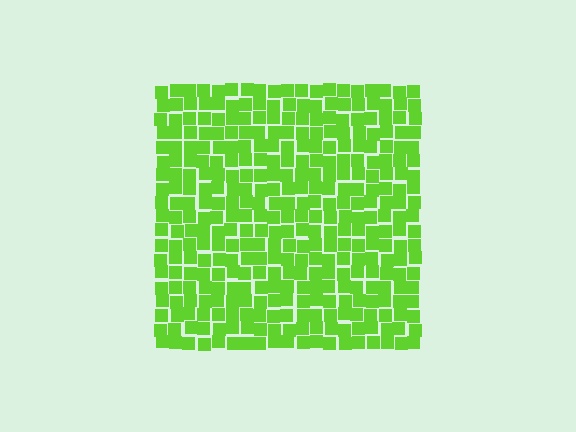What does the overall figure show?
The overall figure shows a square.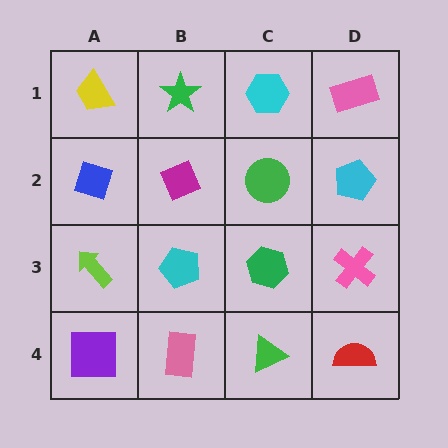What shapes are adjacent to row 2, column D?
A pink rectangle (row 1, column D), a pink cross (row 3, column D), a green circle (row 2, column C).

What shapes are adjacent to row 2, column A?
A yellow trapezoid (row 1, column A), a lime arrow (row 3, column A), a magenta diamond (row 2, column B).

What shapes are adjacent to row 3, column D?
A cyan pentagon (row 2, column D), a red semicircle (row 4, column D), a green hexagon (row 3, column C).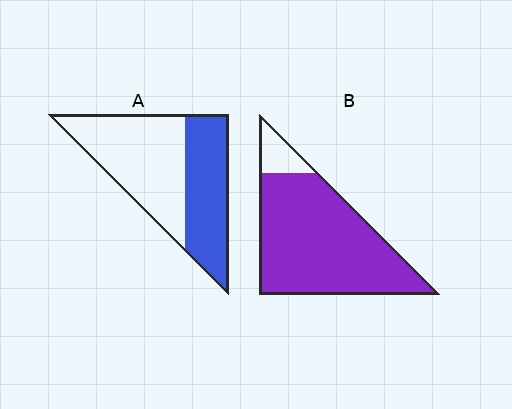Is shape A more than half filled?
No.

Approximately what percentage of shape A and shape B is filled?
A is approximately 45% and B is approximately 90%.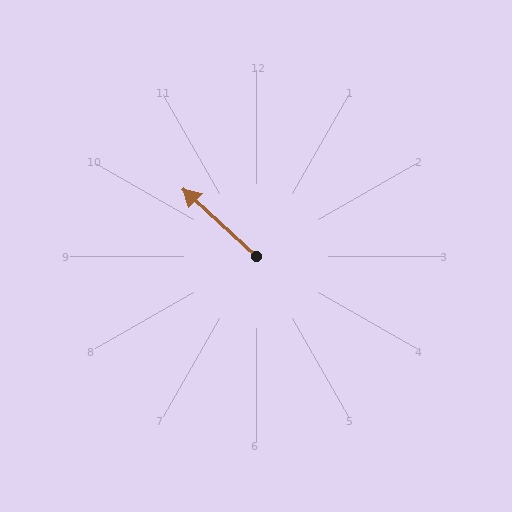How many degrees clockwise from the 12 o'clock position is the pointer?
Approximately 313 degrees.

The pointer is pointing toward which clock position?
Roughly 10 o'clock.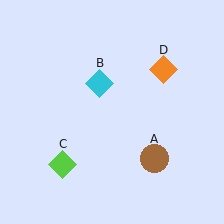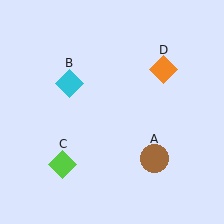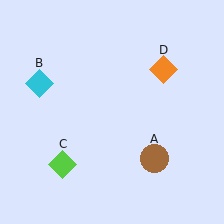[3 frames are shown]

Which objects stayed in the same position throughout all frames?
Brown circle (object A) and lime diamond (object C) and orange diamond (object D) remained stationary.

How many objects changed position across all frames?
1 object changed position: cyan diamond (object B).